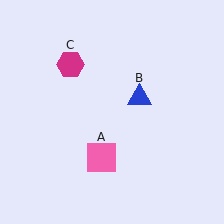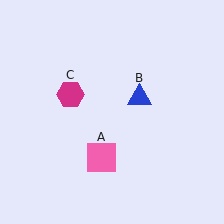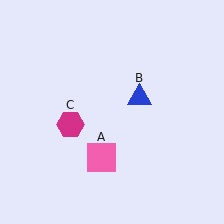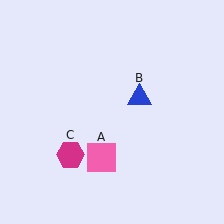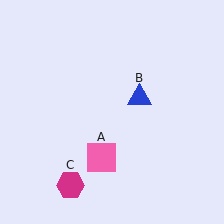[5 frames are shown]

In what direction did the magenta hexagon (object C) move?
The magenta hexagon (object C) moved down.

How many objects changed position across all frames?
1 object changed position: magenta hexagon (object C).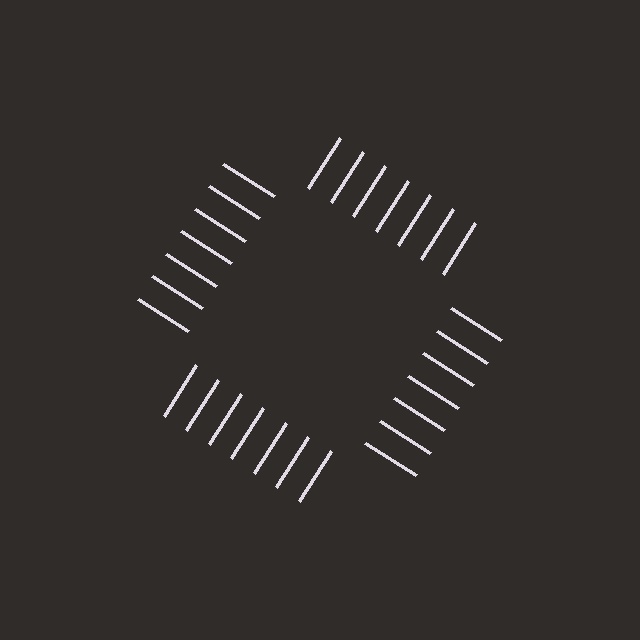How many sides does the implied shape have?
4 sides — the line-ends trace a square.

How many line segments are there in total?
28 — 7 along each of the 4 edges.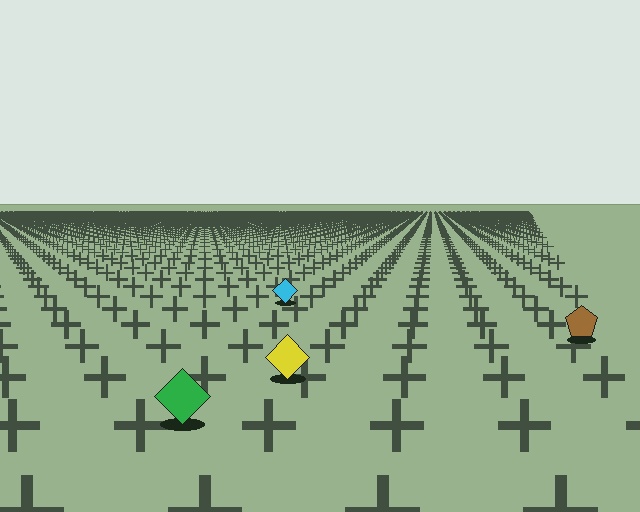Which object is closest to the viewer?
The green diamond is closest. The texture marks near it are larger and more spread out.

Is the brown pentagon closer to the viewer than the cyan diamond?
Yes. The brown pentagon is closer — you can tell from the texture gradient: the ground texture is coarser near it.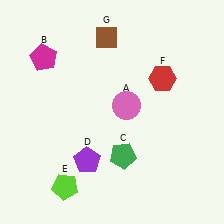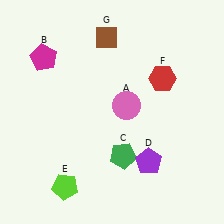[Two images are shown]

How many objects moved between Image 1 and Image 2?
1 object moved between the two images.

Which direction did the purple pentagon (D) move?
The purple pentagon (D) moved right.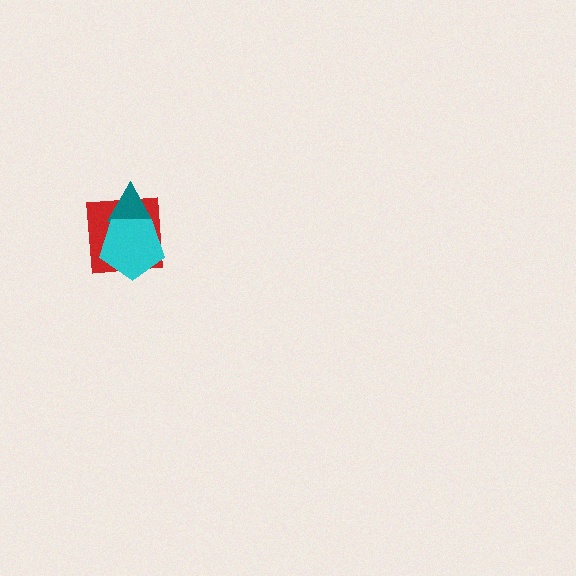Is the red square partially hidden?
Yes, it is partially covered by another shape.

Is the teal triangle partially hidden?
Yes, it is partially covered by another shape.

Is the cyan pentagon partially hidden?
No, no other shape covers it.